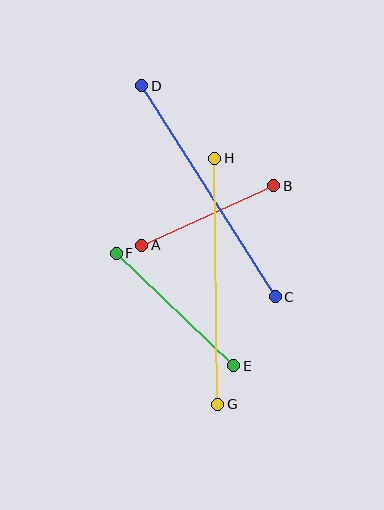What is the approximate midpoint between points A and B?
The midpoint is at approximately (208, 215) pixels.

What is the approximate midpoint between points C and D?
The midpoint is at approximately (208, 191) pixels.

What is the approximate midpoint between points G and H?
The midpoint is at approximately (216, 281) pixels.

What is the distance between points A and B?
The distance is approximately 145 pixels.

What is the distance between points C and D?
The distance is approximately 250 pixels.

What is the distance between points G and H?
The distance is approximately 246 pixels.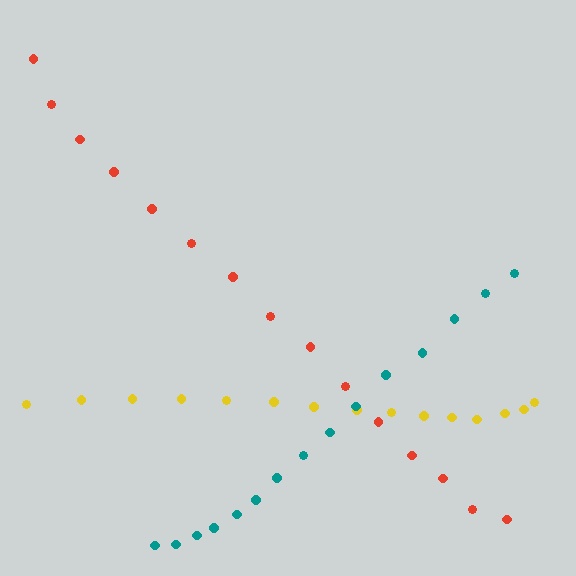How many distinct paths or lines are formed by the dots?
There are 3 distinct paths.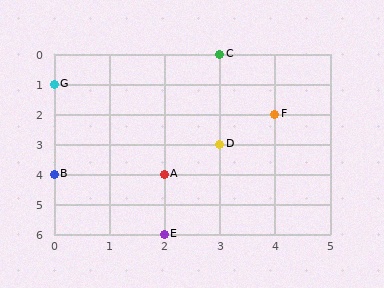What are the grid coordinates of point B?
Point B is at grid coordinates (0, 4).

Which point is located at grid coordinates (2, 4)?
Point A is at (2, 4).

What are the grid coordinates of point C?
Point C is at grid coordinates (3, 0).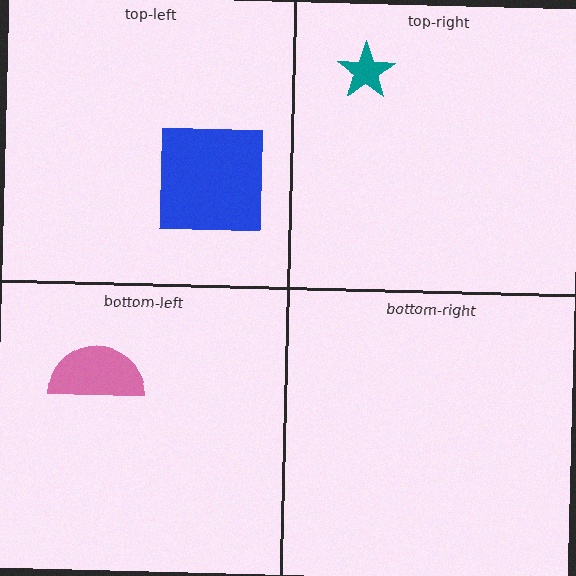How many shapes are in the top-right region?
1.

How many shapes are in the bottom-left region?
1.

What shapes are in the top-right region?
The teal star.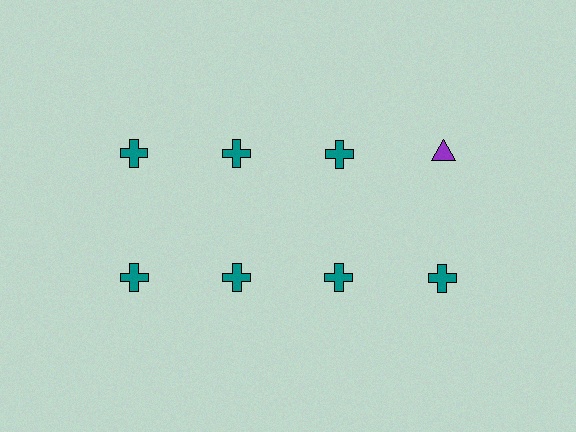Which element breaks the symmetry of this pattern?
The purple triangle in the top row, second from right column breaks the symmetry. All other shapes are teal crosses.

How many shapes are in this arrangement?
There are 8 shapes arranged in a grid pattern.